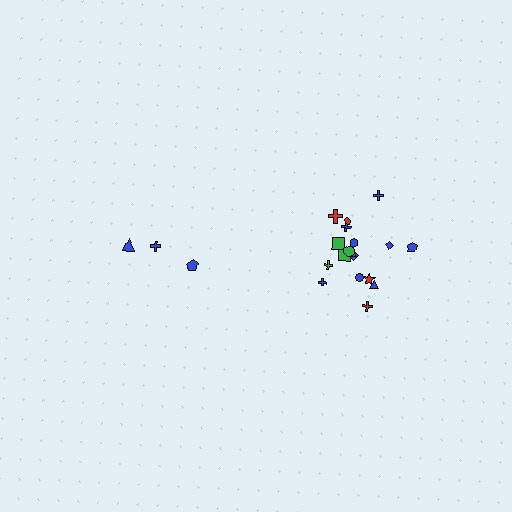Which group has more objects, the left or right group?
The right group.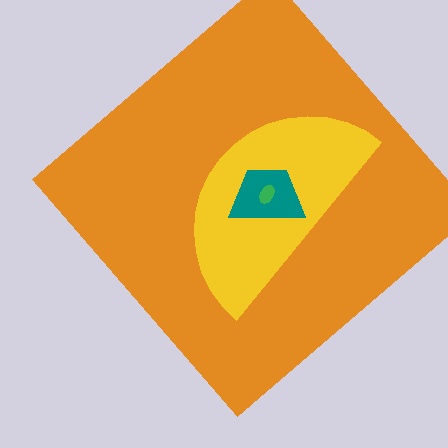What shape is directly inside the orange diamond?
The yellow semicircle.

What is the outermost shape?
The orange diamond.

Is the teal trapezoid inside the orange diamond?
Yes.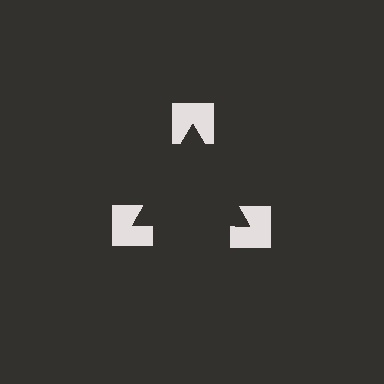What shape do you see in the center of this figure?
An illusory triangle — its edges are inferred from the aligned wedge cuts in the notched squares, not physically drawn.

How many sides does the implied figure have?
3 sides.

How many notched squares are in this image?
There are 3 — one at each vertex of the illusory triangle.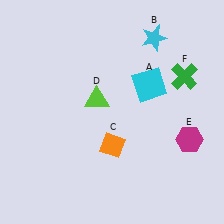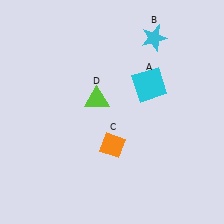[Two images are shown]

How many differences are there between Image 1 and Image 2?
There are 2 differences between the two images.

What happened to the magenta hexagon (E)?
The magenta hexagon (E) was removed in Image 2. It was in the bottom-right area of Image 1.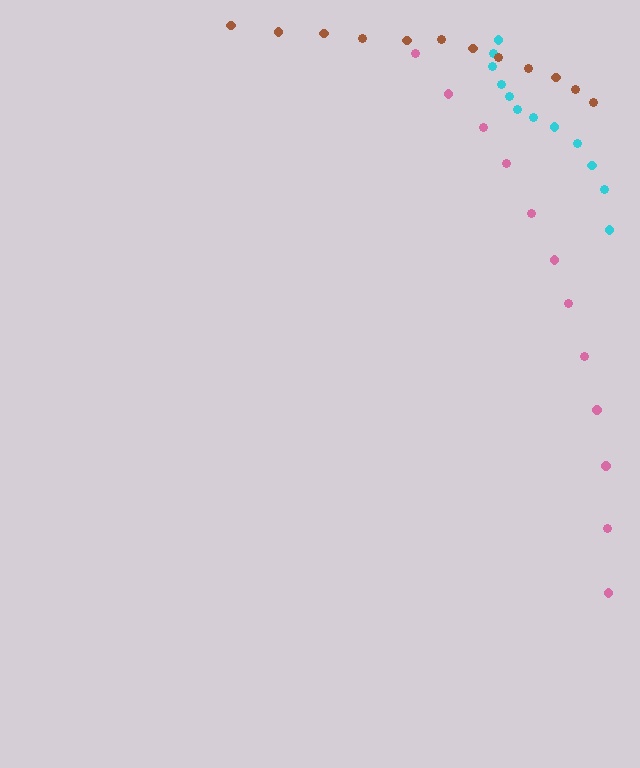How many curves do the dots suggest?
There are 3 distinct paths.